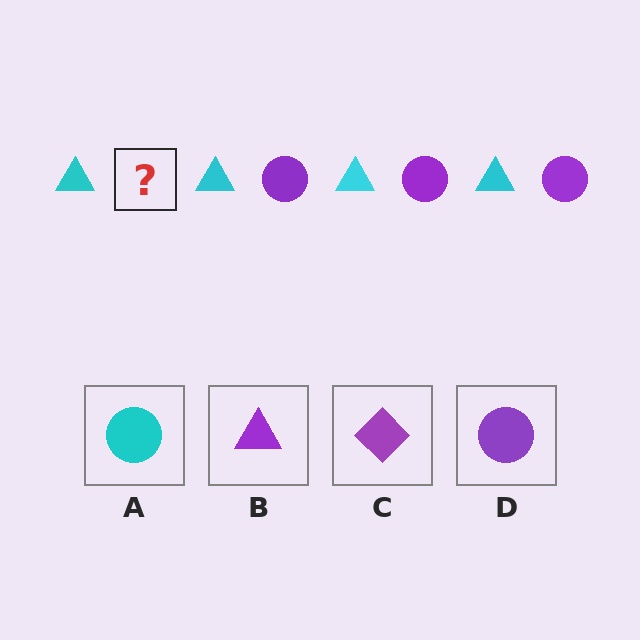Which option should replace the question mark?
Option D.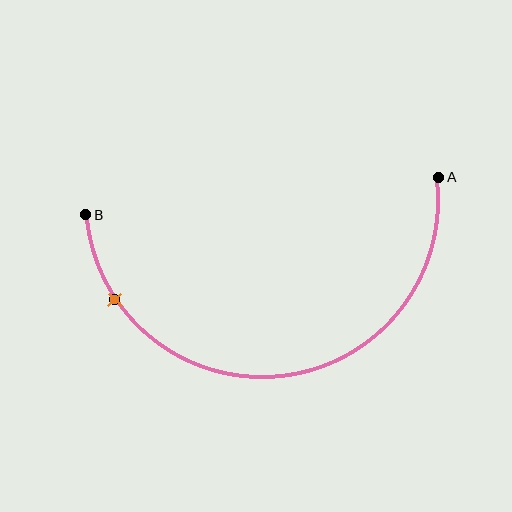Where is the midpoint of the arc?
The arc midpoint is the point on the curve farthest from the straight line joining A and B. It sits below that line.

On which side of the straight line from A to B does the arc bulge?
The arc bulges below the straight line connecting A and B.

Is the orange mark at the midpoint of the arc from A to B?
No. The orange mark lies on the arc but is closer to endpoint B. The arc midpoint would be at the point on the curve equidistant along the arc from both A and B.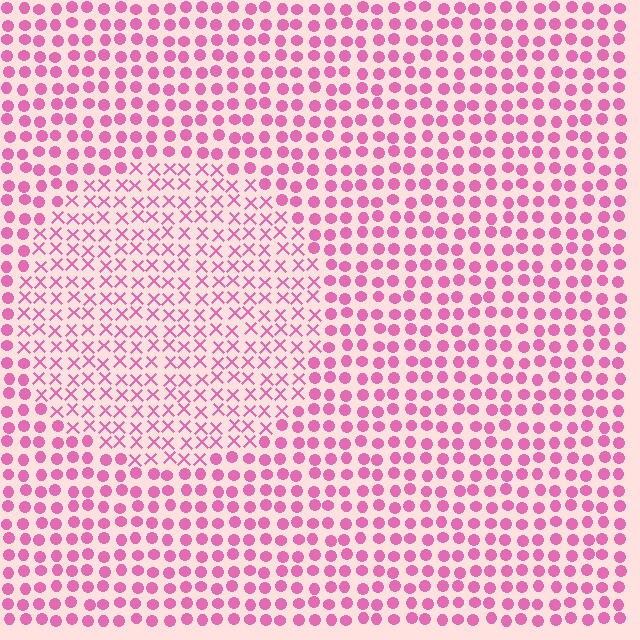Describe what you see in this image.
The image is filled with small pink elements arranged in a uniform grid. A circle-shaped region contains X marks, while the surrounding area contains circles. The boundary is defined purely by the change in element shape.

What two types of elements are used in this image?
The image uses X marks inside the circle region and circles outside it.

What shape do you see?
I see a circle.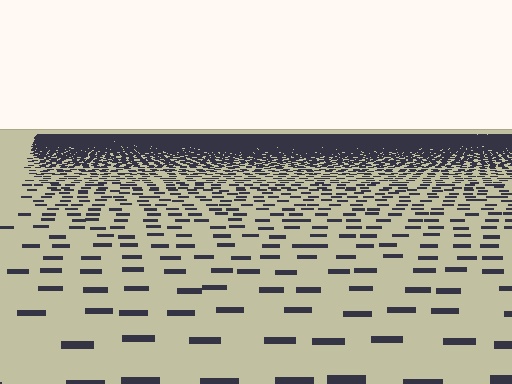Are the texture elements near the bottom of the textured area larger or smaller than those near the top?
Larger. Near the bottom, elements are closer to the viewer and appear at a bigger on-screen size.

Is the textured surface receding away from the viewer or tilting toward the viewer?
The surface is receding away from the viewer. Texture elements get smaller and denser toward the top.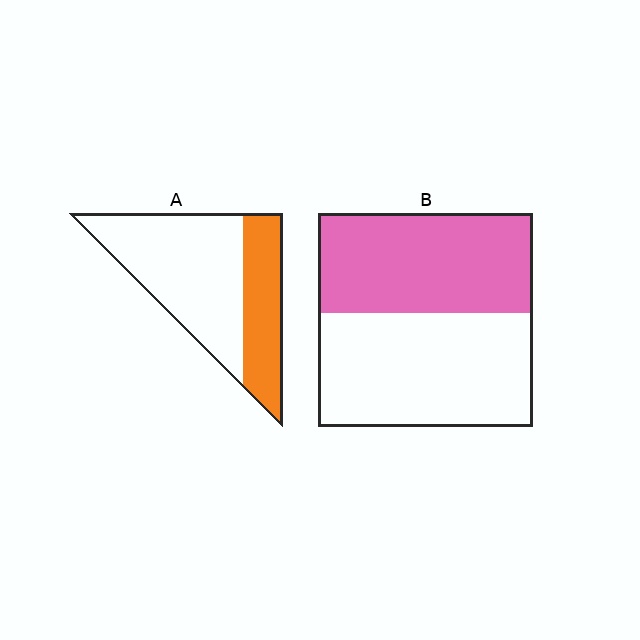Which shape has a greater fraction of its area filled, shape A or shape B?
Shape B.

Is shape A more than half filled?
No.